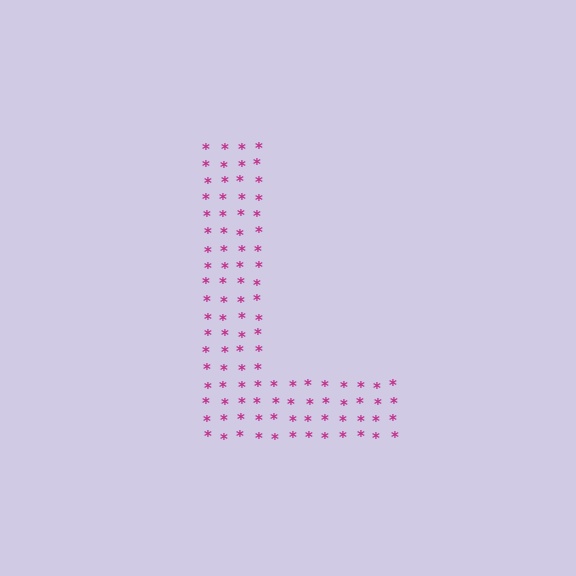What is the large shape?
The large shape is the letter L.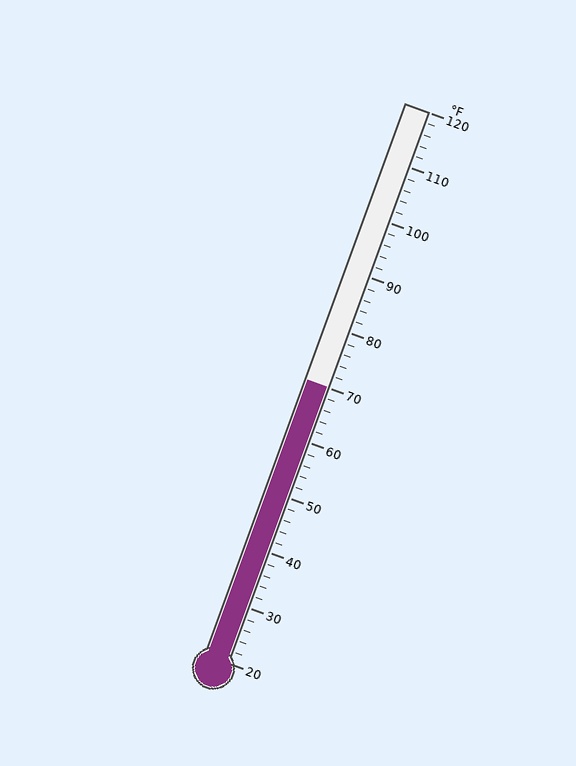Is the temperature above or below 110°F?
The temperature is below 110°F.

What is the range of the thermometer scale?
The thermometer scale ranges from 20°F to 120°F.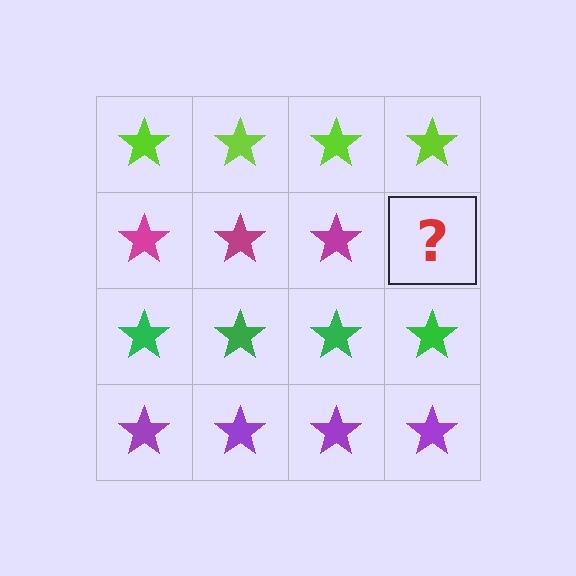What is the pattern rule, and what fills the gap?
The rule is that each row has a consistent color. The gap should be filled with a magenta star.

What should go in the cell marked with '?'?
The missing cell should contain a magenta star.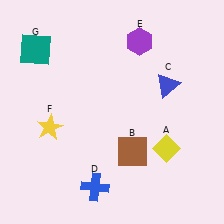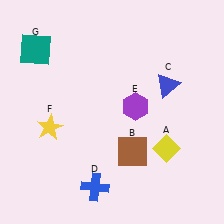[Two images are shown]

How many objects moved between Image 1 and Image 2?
1 object moved between the two images.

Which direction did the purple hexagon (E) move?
The purple hexagon (E) moved down.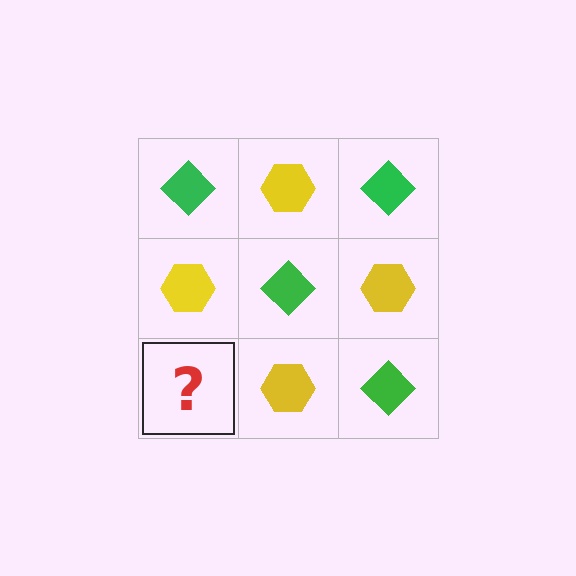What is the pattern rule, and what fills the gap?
The rule is that it alternates green diamond and yellow hexagon in a checkerboard pattern. The gap should be filled with a green diamond.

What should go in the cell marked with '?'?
The missing cell should contain a green diamond.